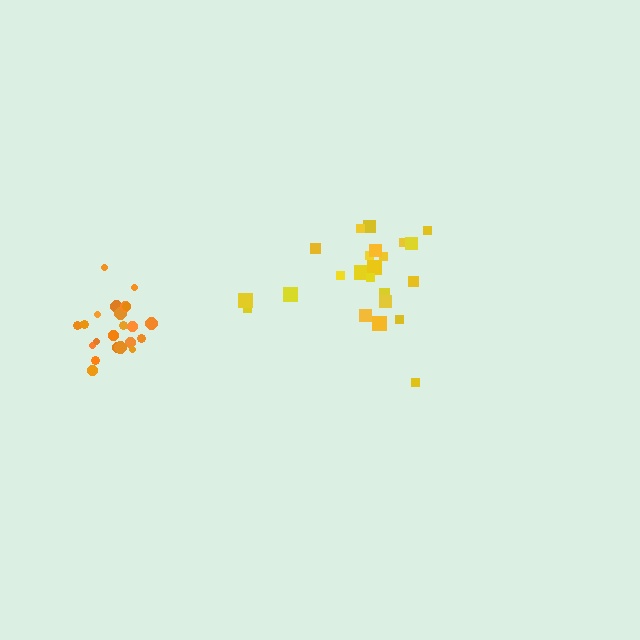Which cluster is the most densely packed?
Orange.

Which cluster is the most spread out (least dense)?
Yellow.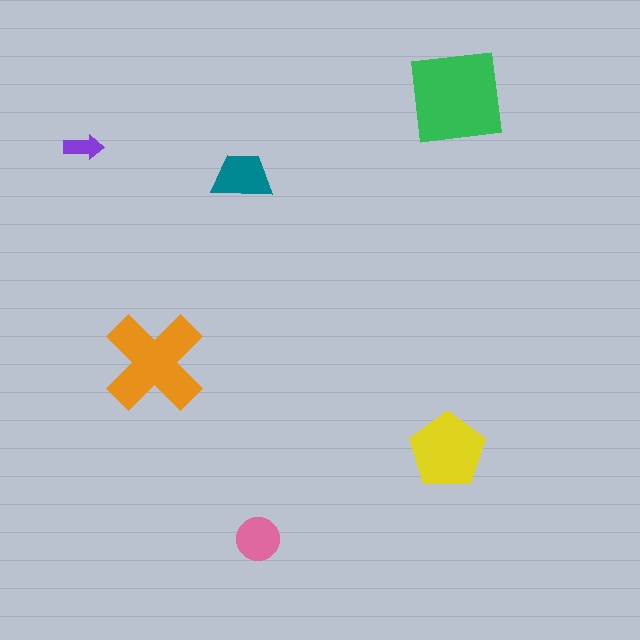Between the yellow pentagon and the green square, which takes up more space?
The green square.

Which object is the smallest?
The purple arrow.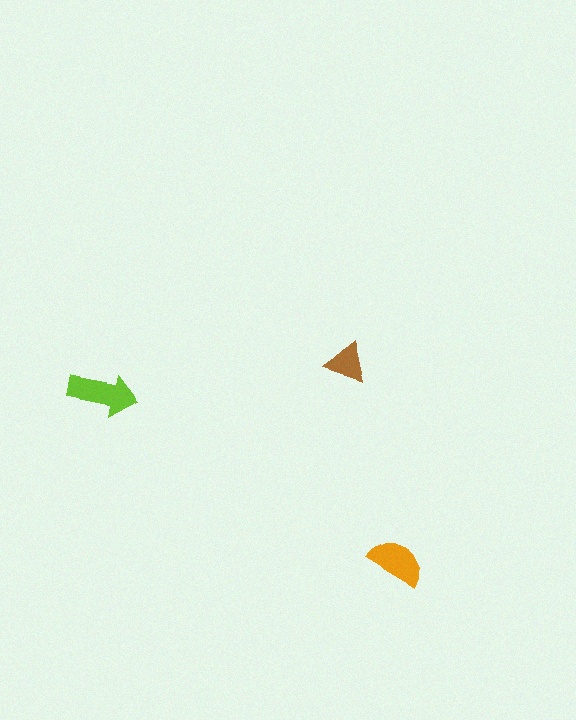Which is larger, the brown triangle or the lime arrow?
The lime arrow.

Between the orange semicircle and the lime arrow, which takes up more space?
The lime arrow.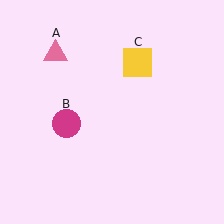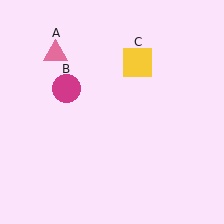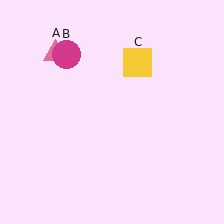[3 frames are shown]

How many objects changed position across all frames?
1 object changed position: magenta circle (object B).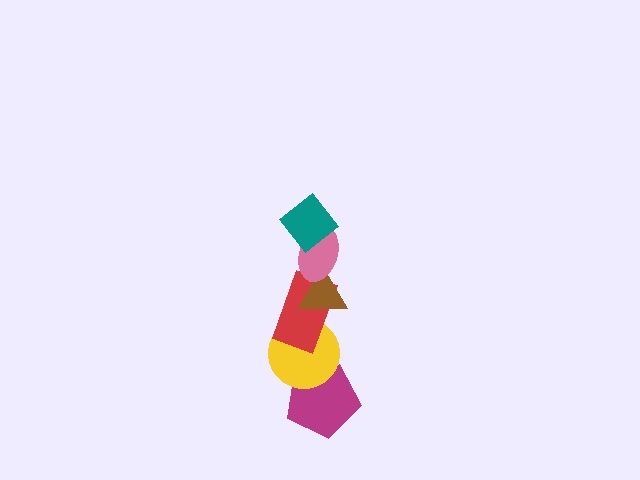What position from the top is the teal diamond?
The teal diamond is 1st from the top.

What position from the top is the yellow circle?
The yellow circle is 5th from the top.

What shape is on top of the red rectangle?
The brown triangle is on top of the red rectangle.